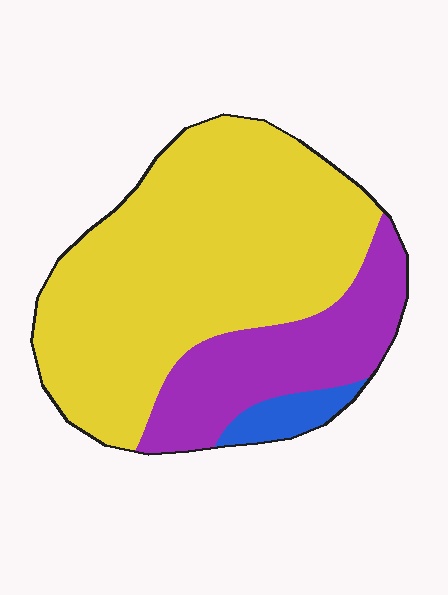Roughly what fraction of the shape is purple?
Purple covers 25% of the shape.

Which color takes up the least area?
Blue, at roughly 5%.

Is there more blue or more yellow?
Yellow.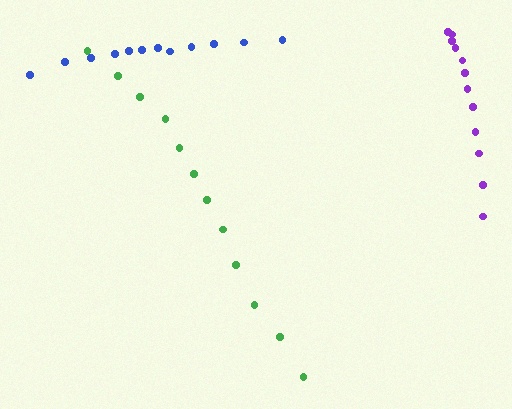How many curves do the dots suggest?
There are 3 distinct paths.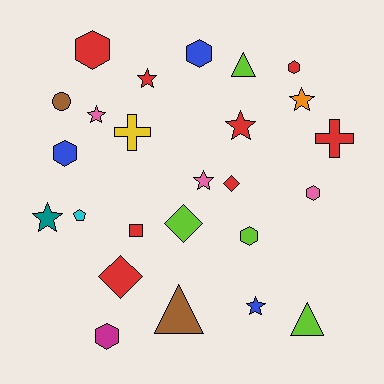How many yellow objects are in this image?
There is 1 yellow object.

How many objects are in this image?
There are 25 objects.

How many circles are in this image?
There is 1 circle.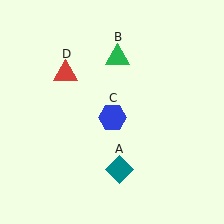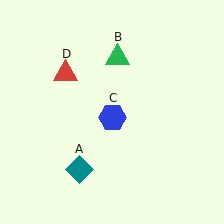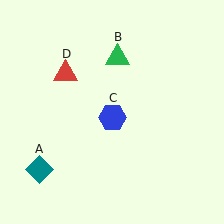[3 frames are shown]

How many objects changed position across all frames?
1 object changed position: teal diamond (object A).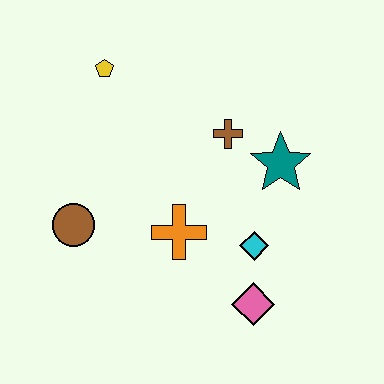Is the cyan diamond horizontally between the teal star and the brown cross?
Yes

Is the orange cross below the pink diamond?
No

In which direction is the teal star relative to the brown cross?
The teal star is to the right of the brown cross.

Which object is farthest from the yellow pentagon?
The pink diamond is farthest from the yellow pentagon.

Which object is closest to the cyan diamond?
The pink diamond is closest to the cyan diamond.